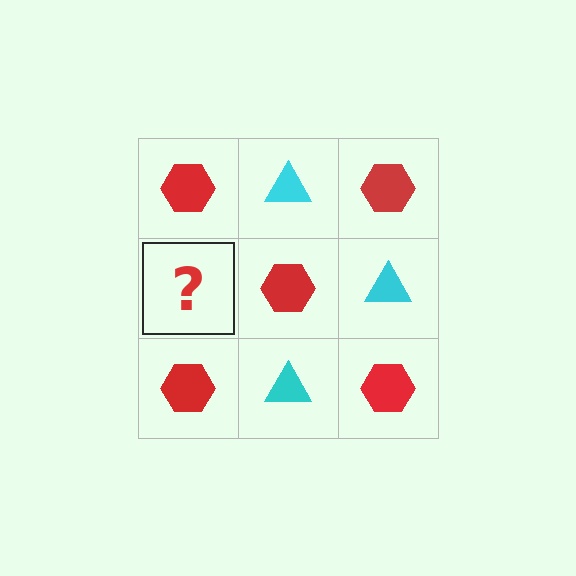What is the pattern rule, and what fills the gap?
The rule is that it alternates red hexagon and cyan triangle in a checkerboard pattern. The gap should be filled with a cyan triangle.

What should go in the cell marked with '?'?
The missing cell should contain a cyan triangle.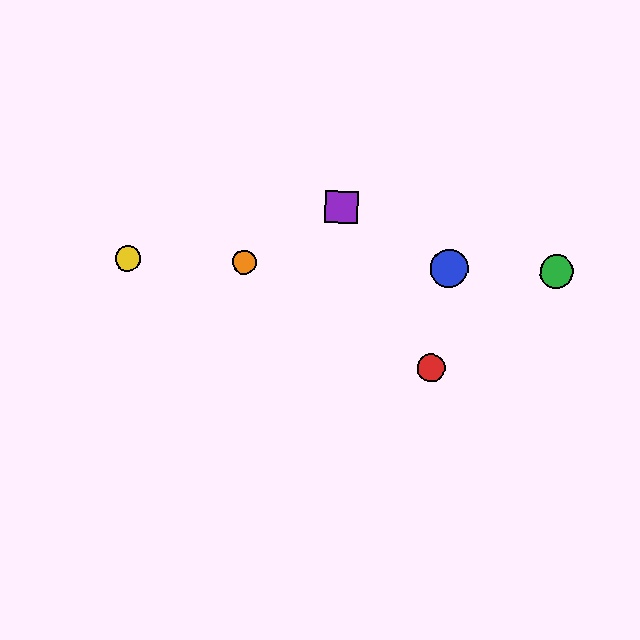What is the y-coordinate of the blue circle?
The blue circle is at y≈268.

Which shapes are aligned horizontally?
The blue circle, the green circle, the yellow circle, the orange circle are aligned horizontally.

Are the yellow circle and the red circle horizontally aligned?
No, the yellow circle is at y≈259 and the red circle is at y≈368.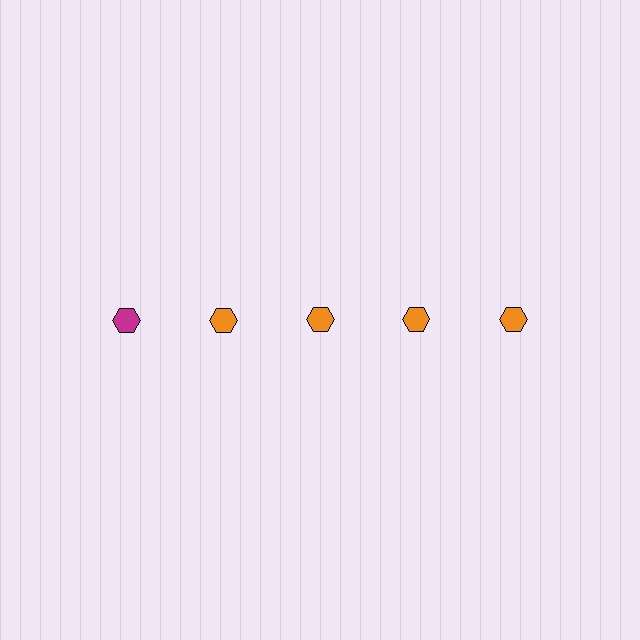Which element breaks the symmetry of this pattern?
The magenta hexagon in the top row, leftmost column breaks the symmetry. All other shapes are orange hexagons.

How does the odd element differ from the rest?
It has a different color: magenta instead of orange.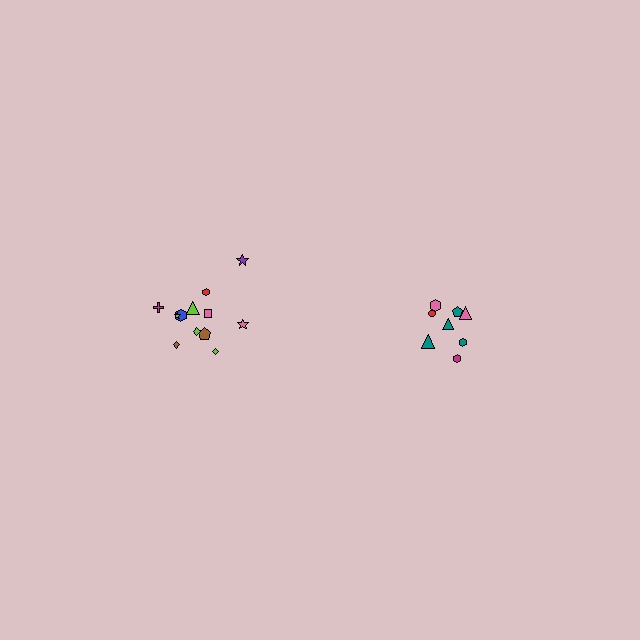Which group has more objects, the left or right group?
The left group.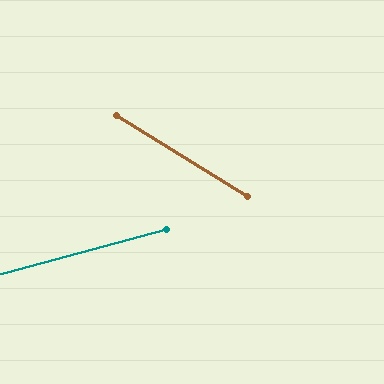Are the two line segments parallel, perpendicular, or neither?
Neither parallel nor perpendicular — they differ by about 47°.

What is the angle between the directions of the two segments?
Approximately 47 degrees.